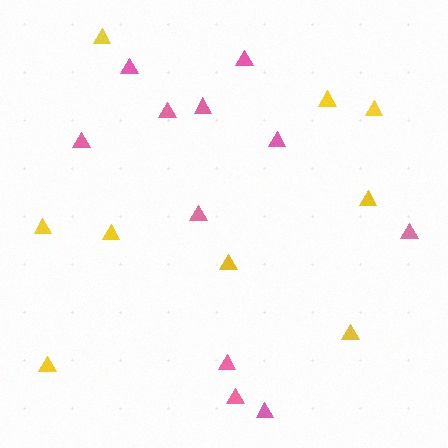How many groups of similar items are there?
There are 2 groups: one group of yellow triangles (9) and one group of pink triangles (11).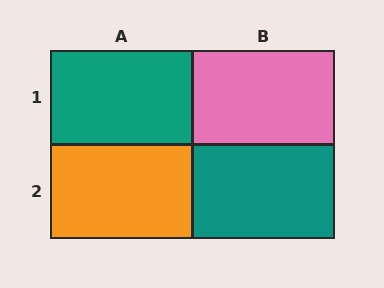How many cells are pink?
1 cell is pink.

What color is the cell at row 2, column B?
Teal.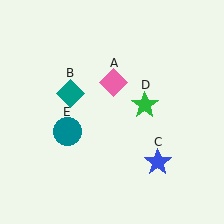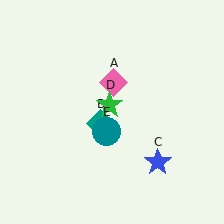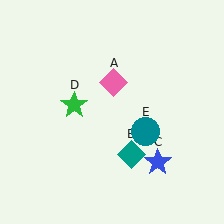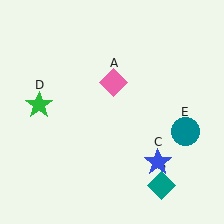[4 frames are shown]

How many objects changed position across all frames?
3 objects changed position: teal diamond (object B), green star (object D), teal circle (object E).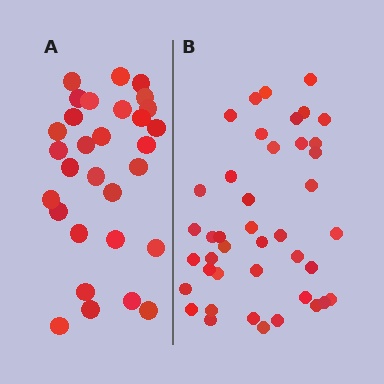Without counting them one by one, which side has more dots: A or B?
Region B (the right region) has more dots.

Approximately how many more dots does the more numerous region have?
Region B has roughly 12 or so more dots than region A.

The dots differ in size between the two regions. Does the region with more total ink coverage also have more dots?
No. Region A has more total ink coverage because its dots are larger, but region B actually contains more individual dots. Total area can be misleading — the number of items is what matters here.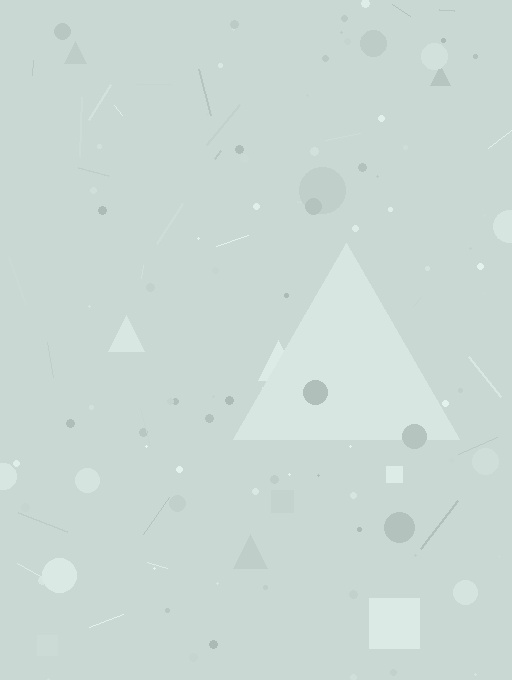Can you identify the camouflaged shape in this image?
The camouflaged shape is a triangle.